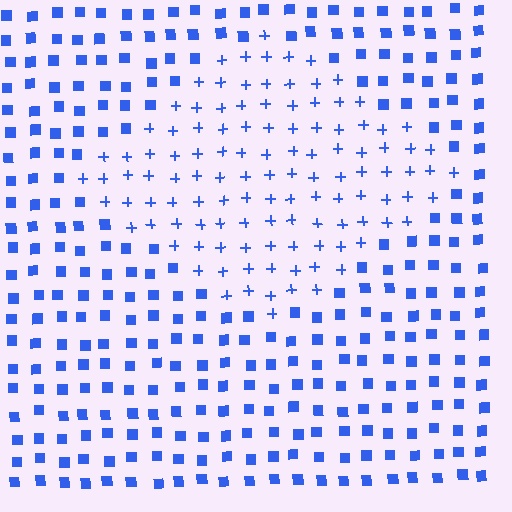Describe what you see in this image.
The image is filled with small blue elements arranged in a uniform grid. A diamond-shaped region contains plus signs, while the surrounding area contains squares. The boundary is defined purely by the change in element shape.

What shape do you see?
I see a diamond.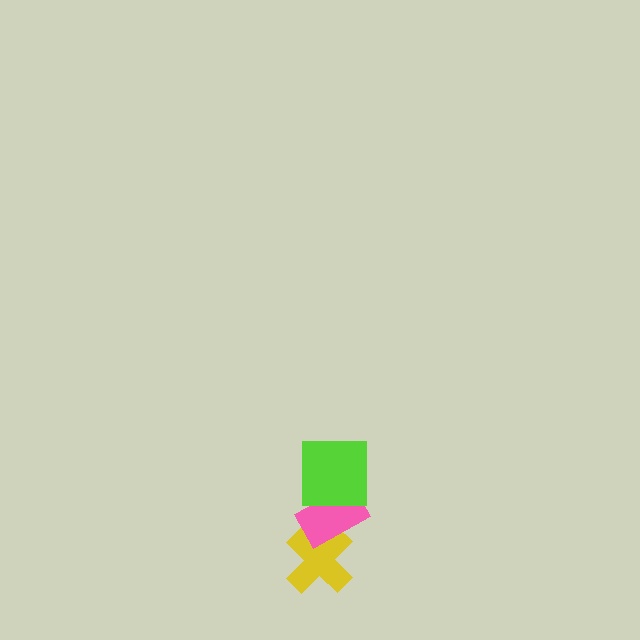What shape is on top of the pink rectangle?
The lime square is on top of the pink rectangle.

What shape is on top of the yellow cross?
The pink rectangle is on top of the yellow cross.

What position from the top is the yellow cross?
The yellow cross is 3rd from the top.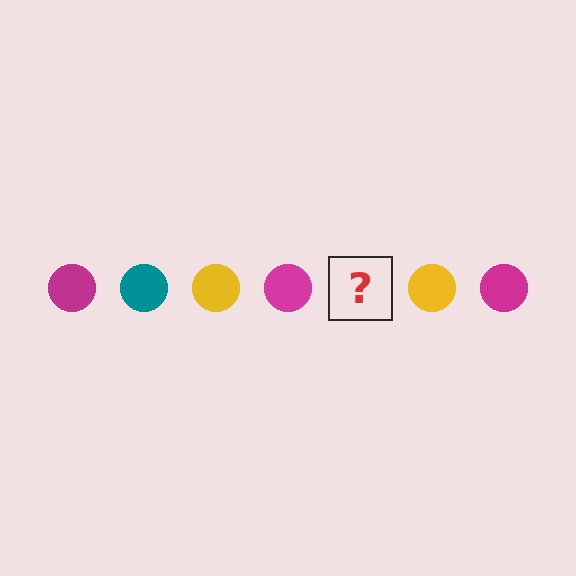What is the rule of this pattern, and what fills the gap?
The rule is that the pattern cycles through magenta, teal, yellow circles. The gap should be filled with a teal circle.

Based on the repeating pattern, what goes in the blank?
The blank should be a teal circle.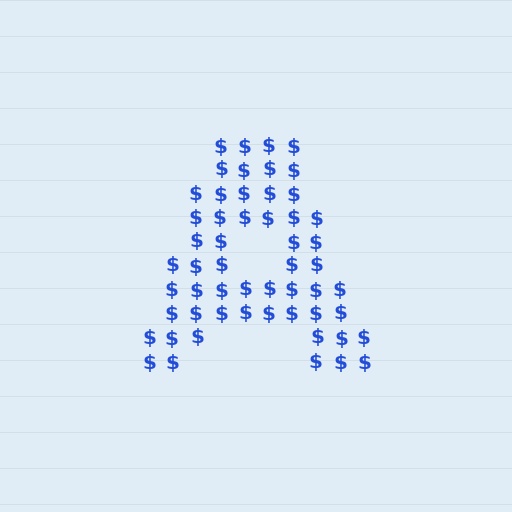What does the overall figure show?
The overall figure shows the letter A.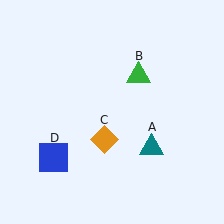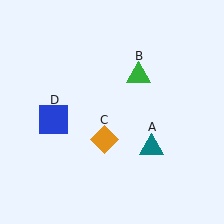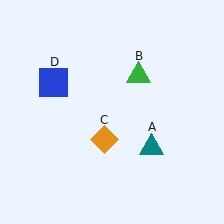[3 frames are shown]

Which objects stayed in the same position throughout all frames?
Teal triangle (object A) and green triangle (object B) and orange diamond (object C) remained stationary.